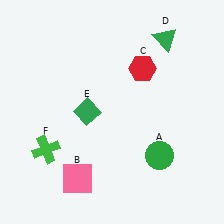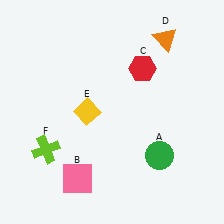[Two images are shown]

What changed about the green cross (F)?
In Image 1, F is green. In Image 2, it changed to lime.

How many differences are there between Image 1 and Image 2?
There are 3 differences between the two images.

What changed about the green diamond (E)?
In Image 1, E is green. In Image 2, it changed to yellow.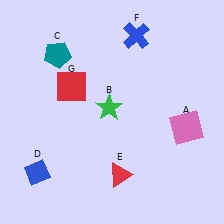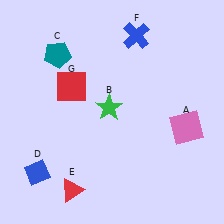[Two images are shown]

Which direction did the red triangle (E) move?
The red triangle (E) moved left.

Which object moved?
The red triangle (E) moved left.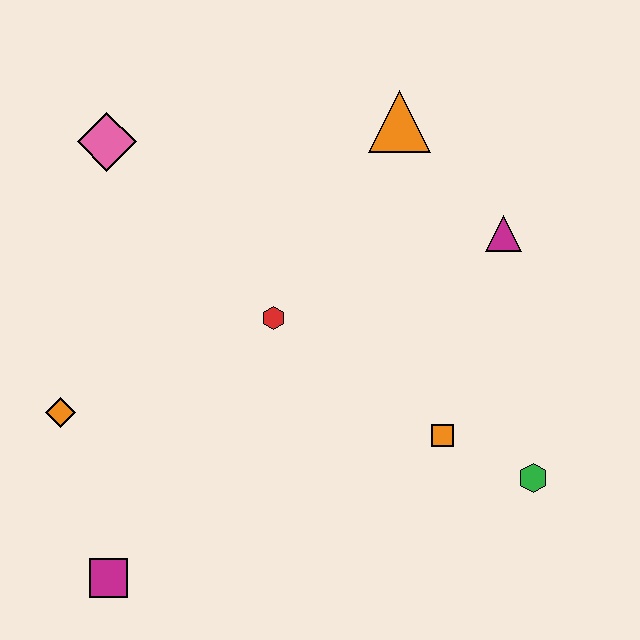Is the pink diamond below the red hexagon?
No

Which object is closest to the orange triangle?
The magenta triangle is closest to the orange triangle.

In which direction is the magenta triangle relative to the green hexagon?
The magenta triangle is above the green hexagon.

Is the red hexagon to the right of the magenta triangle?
No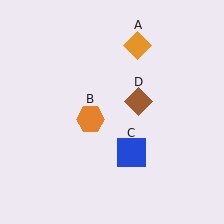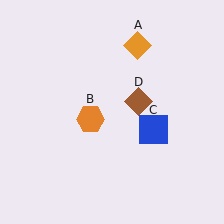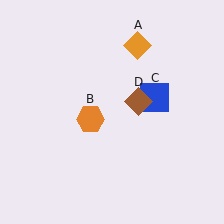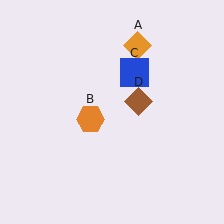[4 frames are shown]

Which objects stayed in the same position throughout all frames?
Orange diamond (object A) and orange hexagon (object B) and brown diamond (object D) remained stationary.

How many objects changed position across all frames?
1 object changed position: blue square (object C).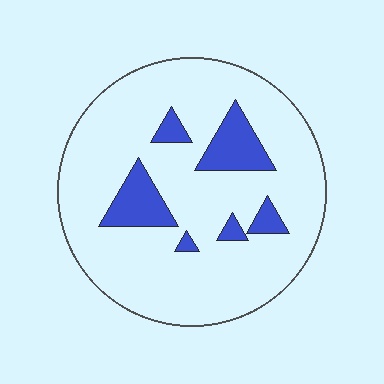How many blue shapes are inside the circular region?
6.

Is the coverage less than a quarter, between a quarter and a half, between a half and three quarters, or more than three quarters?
Less than a quarter.